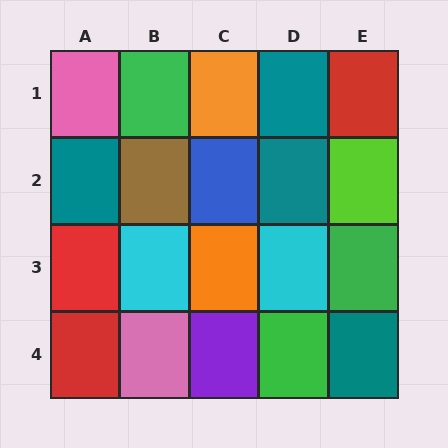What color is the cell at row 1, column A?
Pink.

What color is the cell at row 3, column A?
Red.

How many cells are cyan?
2 cells are cyan.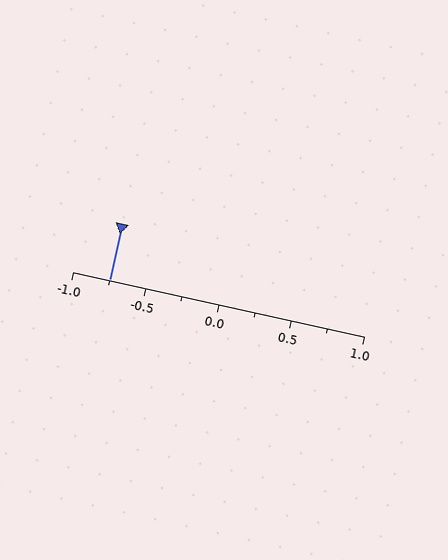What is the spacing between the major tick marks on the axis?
The major ticks are spaced 0.5 apart.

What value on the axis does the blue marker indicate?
The marker indicates approximately -0.75.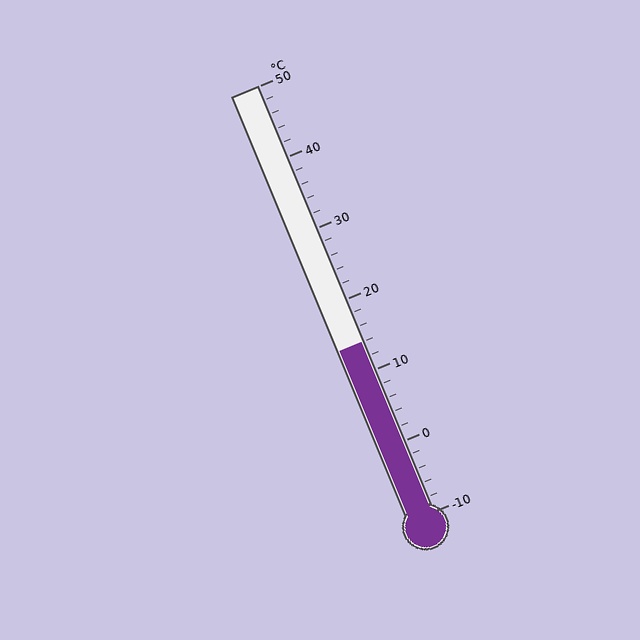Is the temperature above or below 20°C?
The temperature is below 20°C.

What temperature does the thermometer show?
The thermometer shows approximately 14°C.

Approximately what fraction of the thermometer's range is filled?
The thermometer is filled to approximately 40% of its range.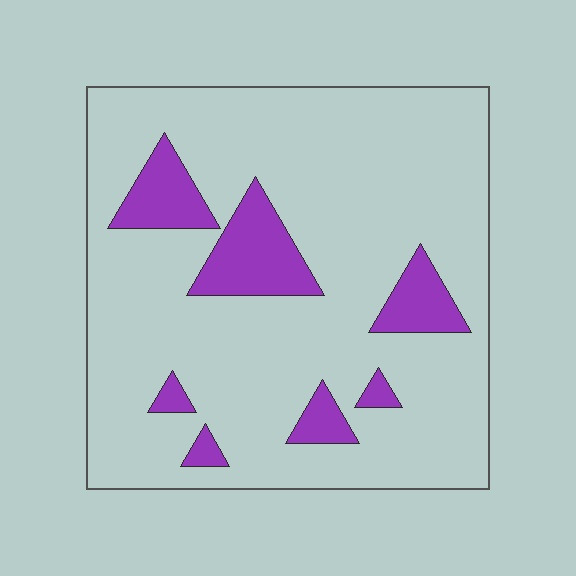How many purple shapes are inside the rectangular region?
7.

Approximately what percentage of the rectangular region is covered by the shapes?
Approximately 15%.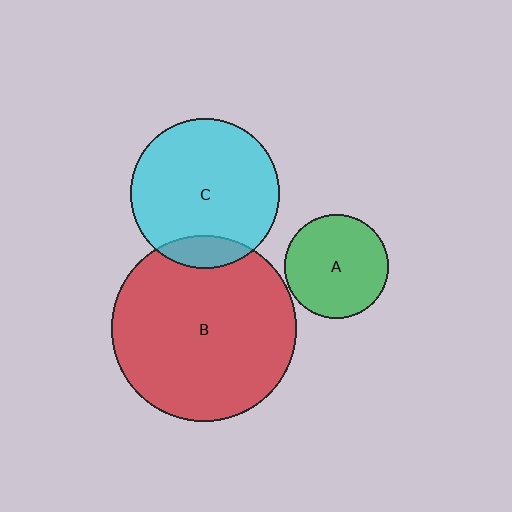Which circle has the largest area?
Circle B (red).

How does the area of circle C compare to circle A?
Approximately 2.1 times.